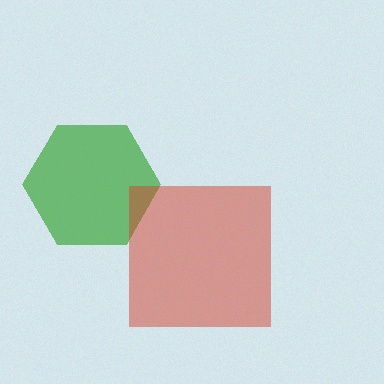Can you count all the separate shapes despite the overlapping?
Yes, there are 2 separate shapes.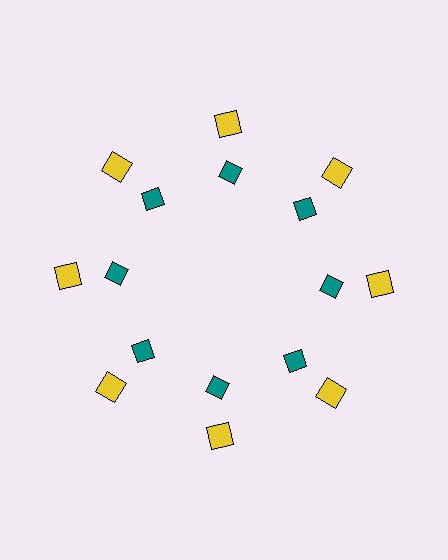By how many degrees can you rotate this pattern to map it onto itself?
The pattern maps onto itself every 45 degrees of rotation.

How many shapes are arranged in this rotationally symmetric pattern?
There are 16 shapes, arranged in 8 groups of 2.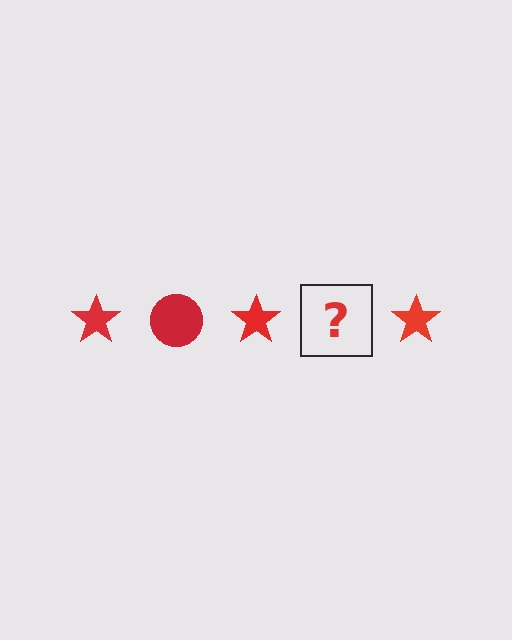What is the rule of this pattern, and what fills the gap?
The rule is that the pattern cycles through star, circle shapes in red. The gap should be filled with a red circle.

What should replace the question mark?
The question mark should be replaced with a red circle.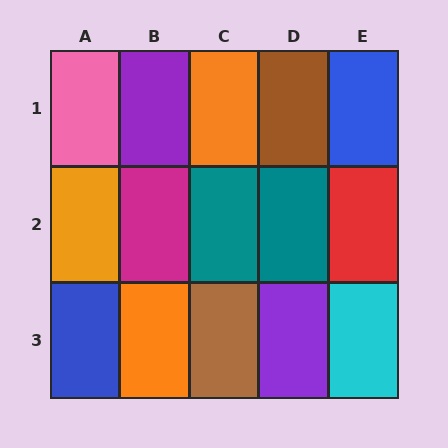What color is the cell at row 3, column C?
Brown.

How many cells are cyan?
1 cell is cyan.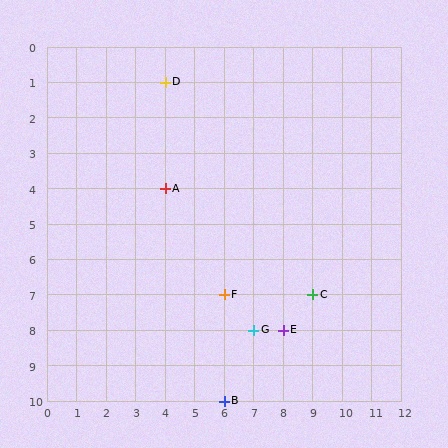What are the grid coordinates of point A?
Point A is at grid coordinates (4, 4).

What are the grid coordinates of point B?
Point B is at grid coordinates (6, 10).